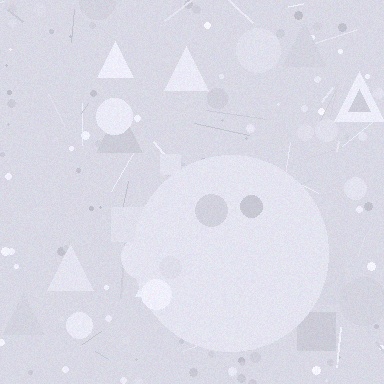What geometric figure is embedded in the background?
A circle is embedded in the background.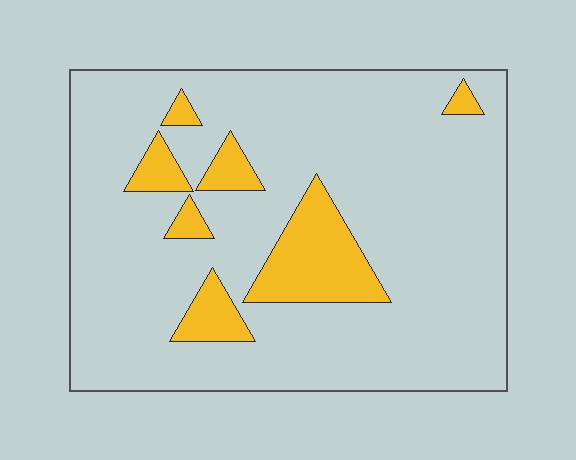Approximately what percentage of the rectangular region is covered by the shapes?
Approximately 15%.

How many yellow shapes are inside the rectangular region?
7.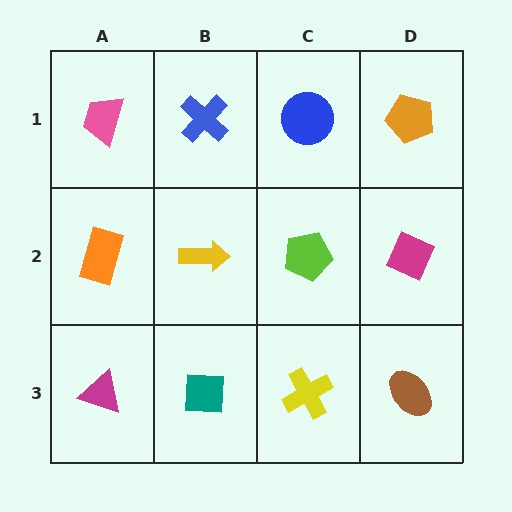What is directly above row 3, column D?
A magenta diamond.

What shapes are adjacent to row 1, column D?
A magenta diamond (row 2, column D), a blue circle (row 1, column C).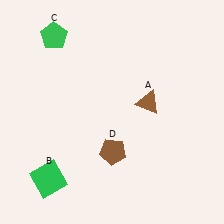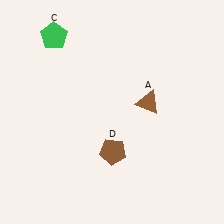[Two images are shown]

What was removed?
The green square (B) was removed in Image 2.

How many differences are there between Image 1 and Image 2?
There is 1 difference between the two images.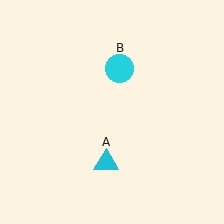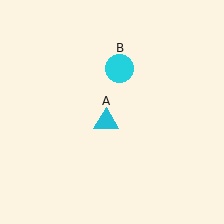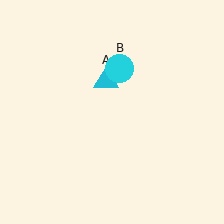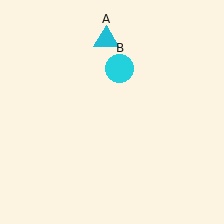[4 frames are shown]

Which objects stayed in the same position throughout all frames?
Cyan circle (object B) remained stationary.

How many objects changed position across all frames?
1 object changed position: cyan triangle (object A).